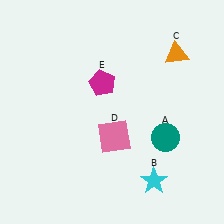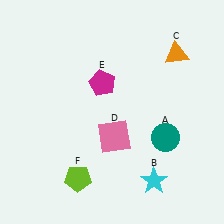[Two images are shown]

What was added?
A lime pentagon (F) was added in Image 2.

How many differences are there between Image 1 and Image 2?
There is 1 difference between the two images.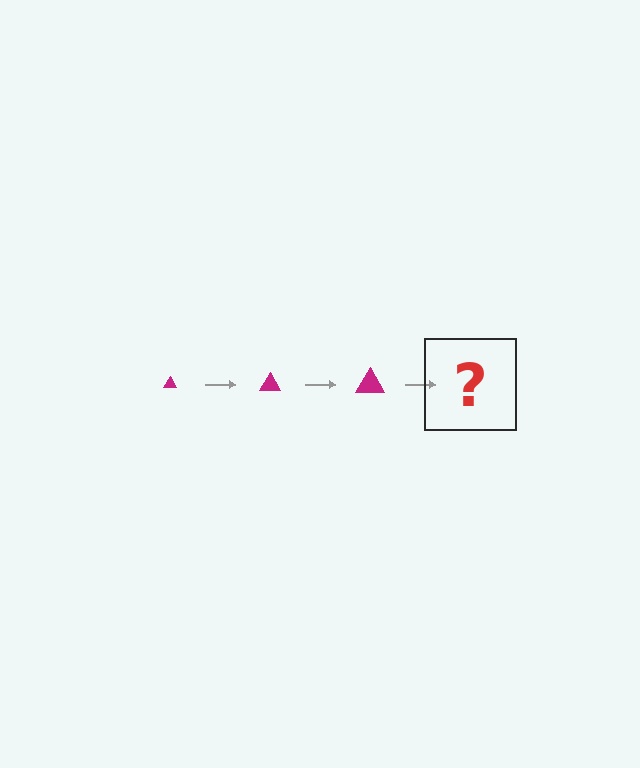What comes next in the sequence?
The next element should be a magenta triangle, larger than the previous one.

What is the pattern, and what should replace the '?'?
The pattern is that the triangle gets progressively larger each step. The '?' should be a magenta triangle, larger than the previous one.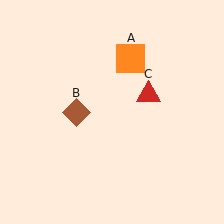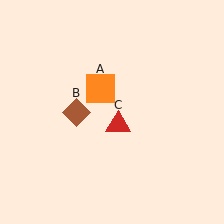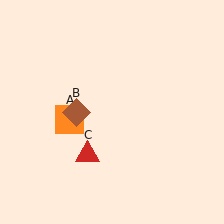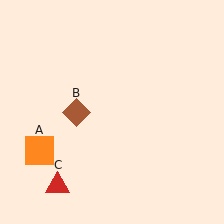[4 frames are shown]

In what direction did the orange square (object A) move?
The orange square (object A) moved down and to the left.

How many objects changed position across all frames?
2 objects changed position: orange square (object A), red triangle (object C).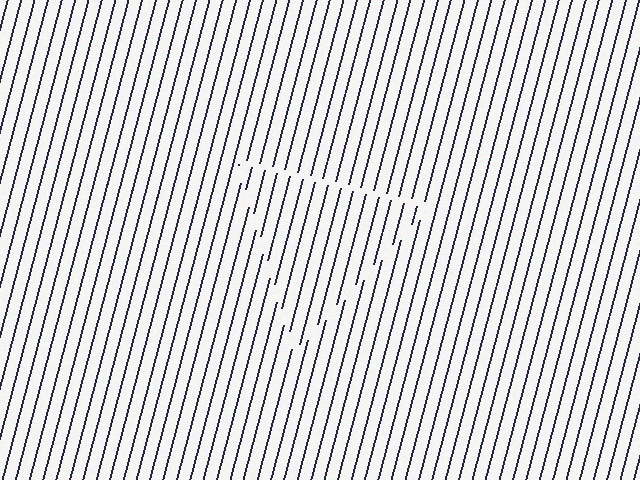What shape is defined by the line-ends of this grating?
An illusory triangle. The interior of the shape contains the same grating, shifted by half a period — the contour is defined by the phase discontinuity where line-ends from the inner and outer gratings abut.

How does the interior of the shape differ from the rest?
The interior of the shape contains the same grating, shifted by half a period — the contour is defined by the phase discontinuity where line-ends from the inner and outer gratings abut.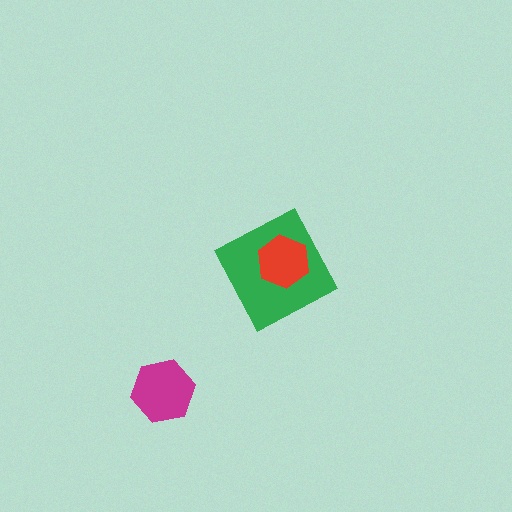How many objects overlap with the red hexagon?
1 object overlaps with the red hexagon.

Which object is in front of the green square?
The red hexagon is in front of the green square.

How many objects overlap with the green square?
1 object overlaps with the green square.